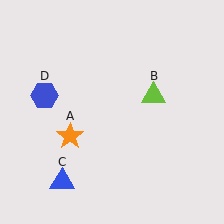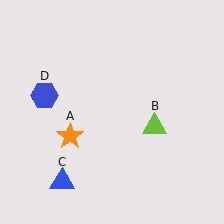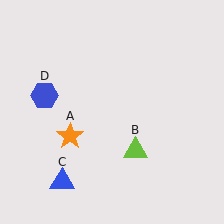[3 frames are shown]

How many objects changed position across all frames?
1 object changed position: lime triangle (object B).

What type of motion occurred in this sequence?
The lime triangle (object B) rotated clockwise around the center of the scene.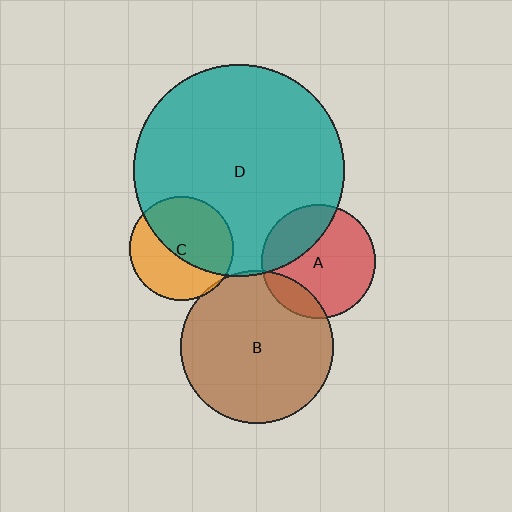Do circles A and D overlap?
Yes.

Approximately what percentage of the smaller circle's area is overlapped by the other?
Approximately 30%.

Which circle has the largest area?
Circle D (teal).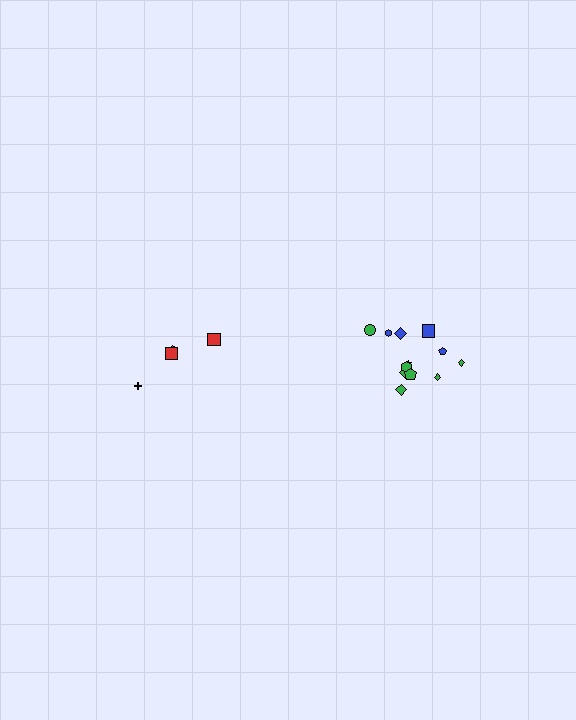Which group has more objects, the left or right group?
The right group.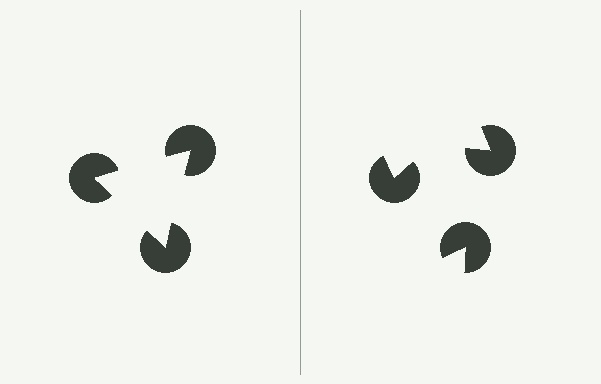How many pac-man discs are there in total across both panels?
6 — 3 on each side.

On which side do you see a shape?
An illusory triangle appears on the left side. On the right side the wedge cuts are rotated, so no coherent shape forms.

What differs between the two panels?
The pac-man discs are positioned identically on both sides; only the wedge orientations differ. On the left they align to a triangle; on the right they are misaligned.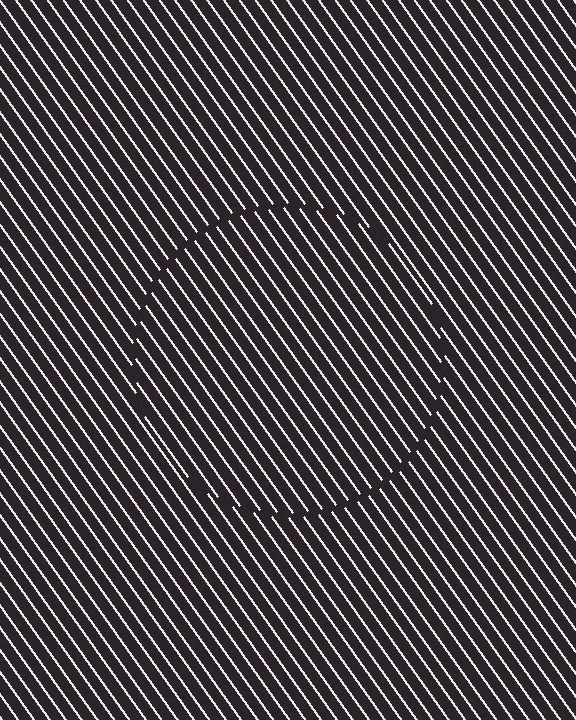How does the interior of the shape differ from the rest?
The interior of the shape contains the same grating, shifted by half a period — the contour is defined by the phase discontinuity where line-ends from the inner and outer gratings abut.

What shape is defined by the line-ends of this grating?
An illusory circle. The interior of the shape contains the same grating, shifted by half a period — the contour is defined by the phase discontinuity where line-ends from the inner and outer gratings abut.